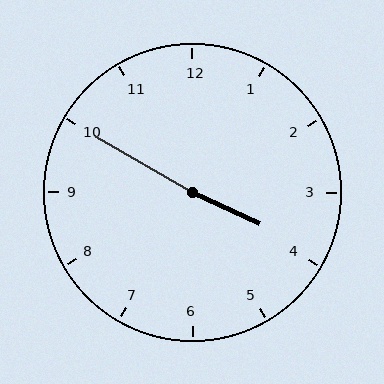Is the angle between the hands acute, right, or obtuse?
It is obtuse.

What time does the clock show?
3:50.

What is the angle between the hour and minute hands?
Approximately 175 degrees.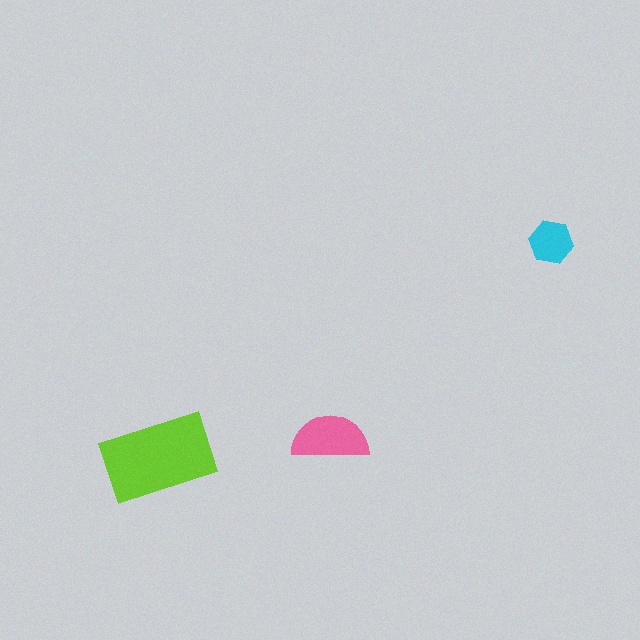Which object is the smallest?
The cyan hexagon.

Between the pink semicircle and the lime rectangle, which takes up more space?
The lime rectangle.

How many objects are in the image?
There are 3 objects in the image.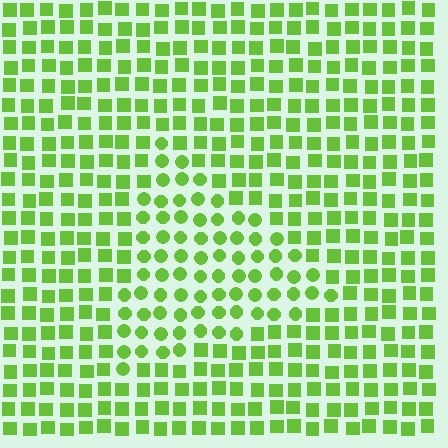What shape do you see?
I see a triangle.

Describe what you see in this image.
The image is filled with small lime elements arranged in a uniform grid. A triangle-shaped region contains circles, while the surrounding area contains squares. The boundary is defined purely by the change in element shape.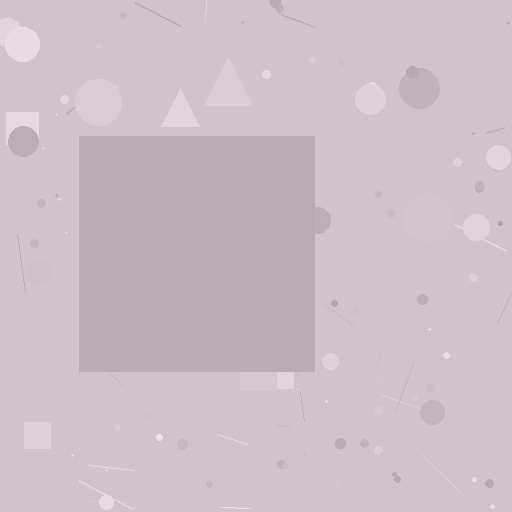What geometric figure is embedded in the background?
A square is embedded in the background.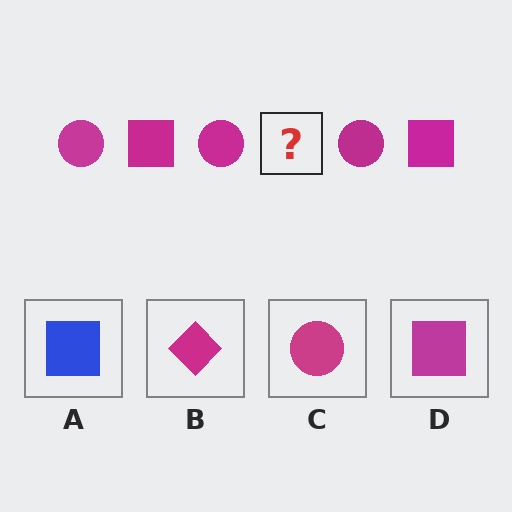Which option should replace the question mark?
Option D.